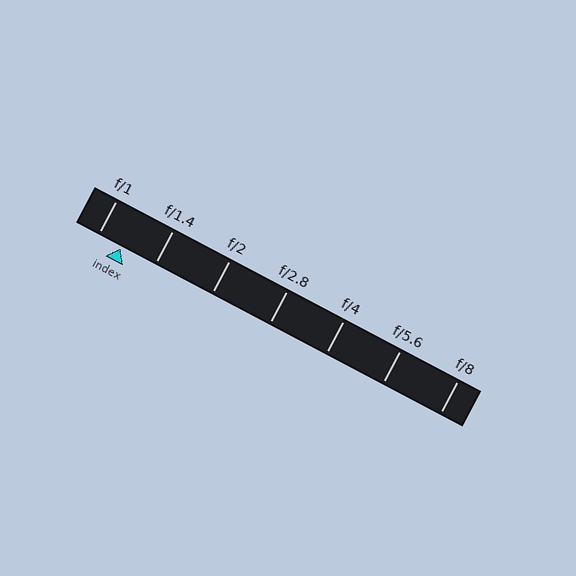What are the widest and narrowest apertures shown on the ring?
The widest aperture shown is f/1 and the narrowest is f/8.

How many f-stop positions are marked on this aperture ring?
There are 7 f-stop positions marked.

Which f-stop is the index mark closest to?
The index mark is closest to f/1.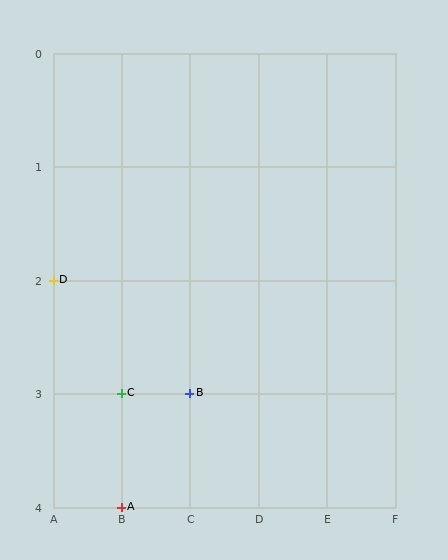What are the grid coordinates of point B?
Point B is at grid coordinates (C, 3).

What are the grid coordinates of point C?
Point C is at grid coordinates (B, 3).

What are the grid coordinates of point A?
Point A is at grid coordinates (B, 4).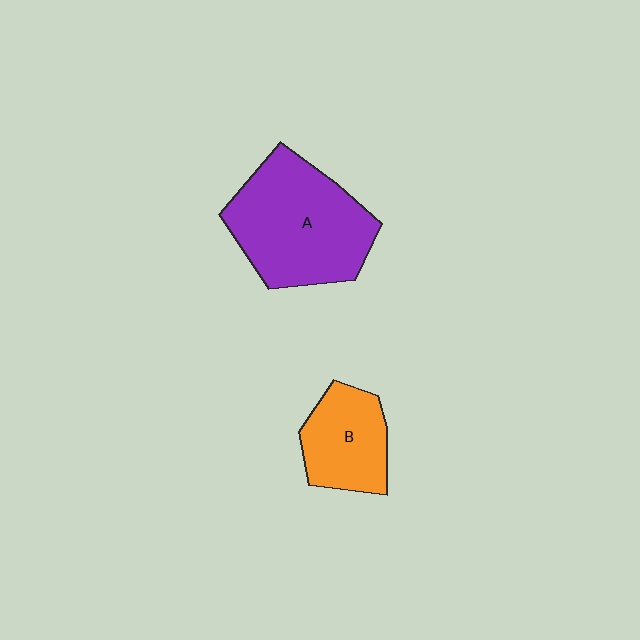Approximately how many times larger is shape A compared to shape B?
Approximately 1.8 times.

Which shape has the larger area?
Shape A (purple).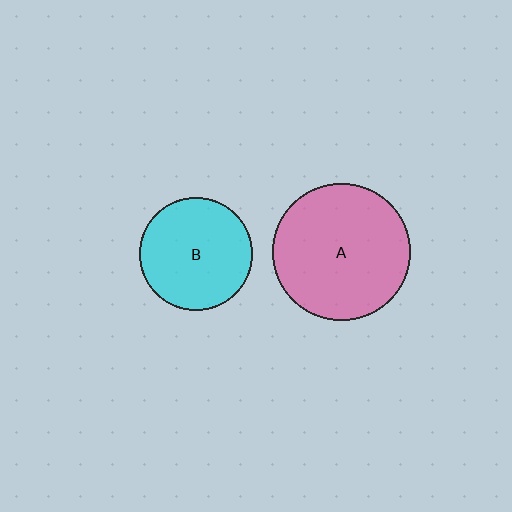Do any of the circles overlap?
No, none of the circles overlap.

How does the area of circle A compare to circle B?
Approximately 1.5 times.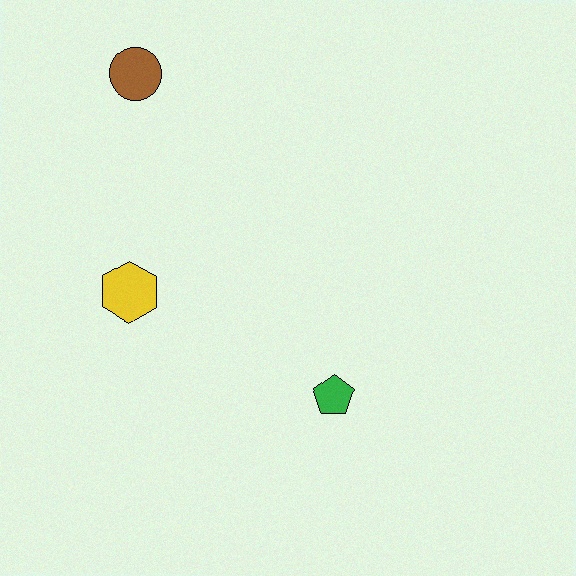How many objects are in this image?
There are 3 objects.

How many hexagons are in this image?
There is 1 hexagon.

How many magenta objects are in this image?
There are no magenta objects.